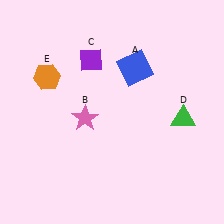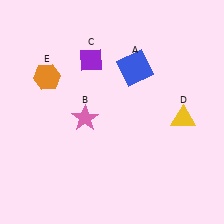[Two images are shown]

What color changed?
The triangle (D) changed from green in Image 1 to yellow in Image 2.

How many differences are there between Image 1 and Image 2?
There is 1 difference between the two images.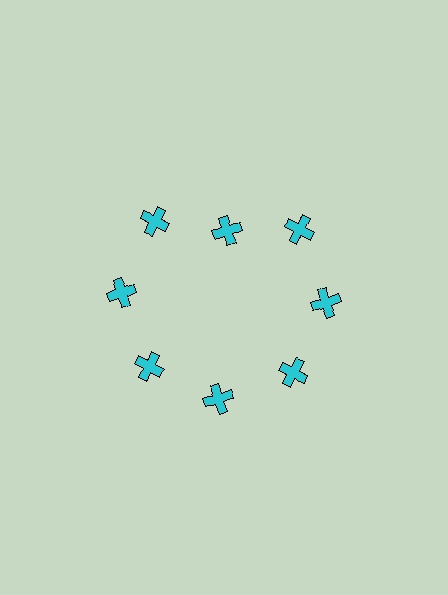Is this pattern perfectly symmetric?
No. The 8 cyan crosses are arranged in a ring, but one element near the 12 o'clock position is pulled inward toward the center, breaking the 8-fold rotational symmetry.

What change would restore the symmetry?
The symmetry would be restored by moving it outward, back onto the ring so that all 8 crosses sit at equal angles and equal distance from the center.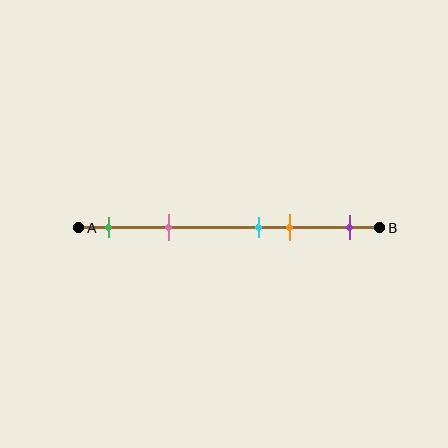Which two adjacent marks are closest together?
The cyan and orange marks are the closest adjacent pair.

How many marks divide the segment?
There are 5 marks dividing the segment.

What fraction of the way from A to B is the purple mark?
The purple mark is approximately 90% (0.9) of the way from A to B.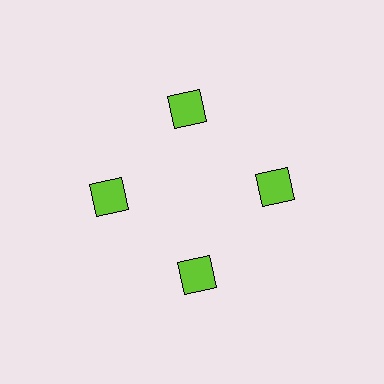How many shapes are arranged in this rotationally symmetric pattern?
There are 4 shapes, arranged in 4 groups of 1.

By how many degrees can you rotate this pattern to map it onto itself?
The pattern maps onto itself every 90 degrees of rotation.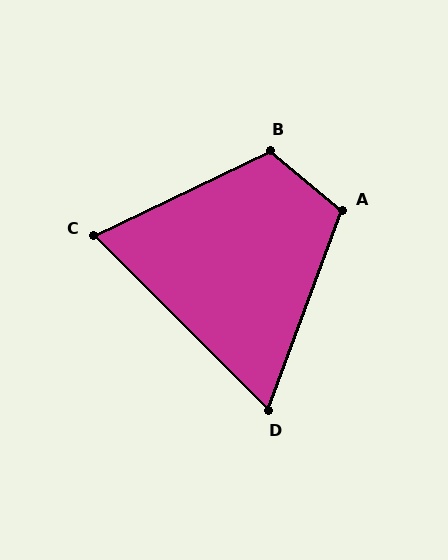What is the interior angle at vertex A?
Approximately 109 degrees (obtuse).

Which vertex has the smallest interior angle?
D, at approximately 66 degrees.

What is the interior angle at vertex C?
Approximately 71 degrees (acute).